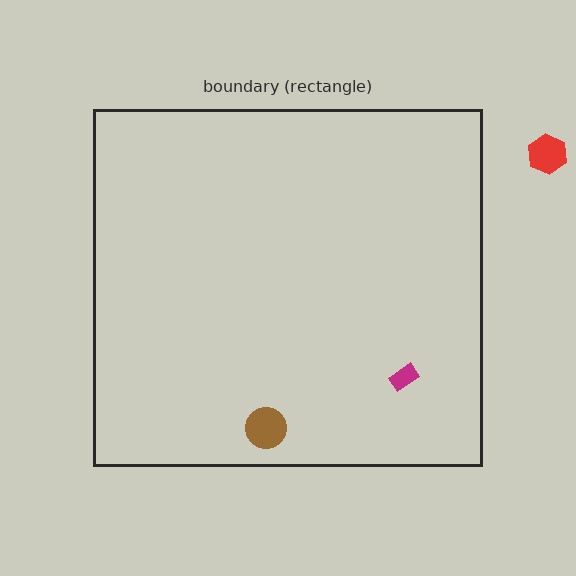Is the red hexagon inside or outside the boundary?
Outside.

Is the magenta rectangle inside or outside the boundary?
Inside.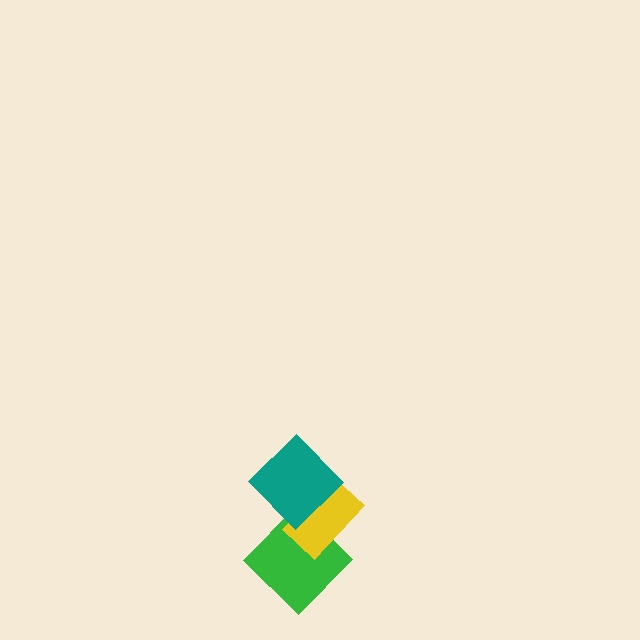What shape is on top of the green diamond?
The yellow rectangle is on top of the green diamond.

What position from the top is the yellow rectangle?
The yellow rectangle is 2nd from the top.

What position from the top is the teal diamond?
The teal diamond is 1st from the top.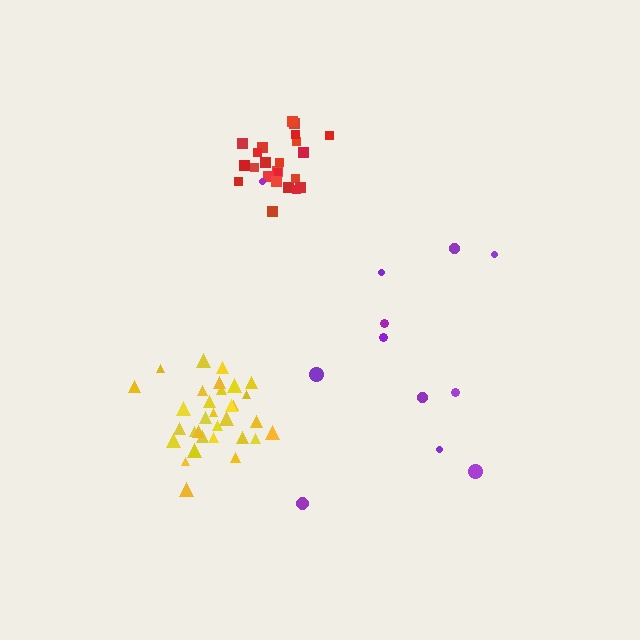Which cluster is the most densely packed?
Yellow.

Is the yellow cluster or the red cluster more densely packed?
Yellow.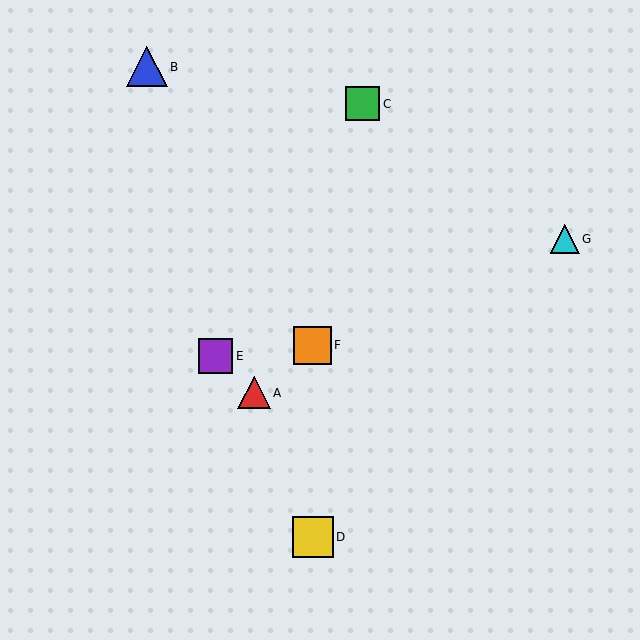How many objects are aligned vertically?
2 objects (D, F) are aligned vertically.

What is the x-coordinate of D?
Object D is at x≈313.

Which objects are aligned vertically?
Objects D, F are aligned vertically.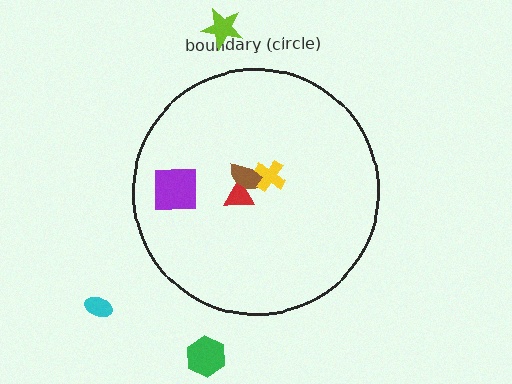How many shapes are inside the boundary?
4 inside, 3 outside.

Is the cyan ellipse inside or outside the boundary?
Outside.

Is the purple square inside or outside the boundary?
Inside.